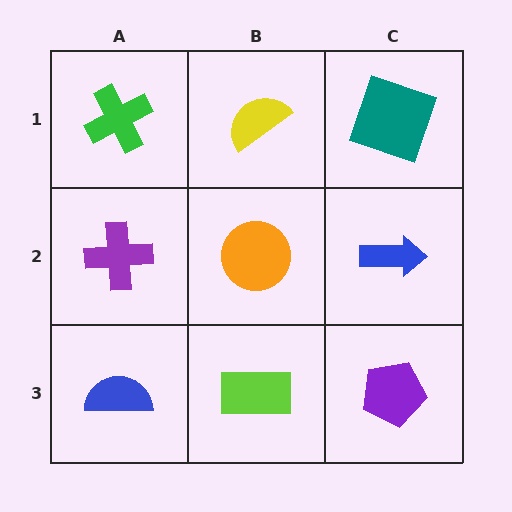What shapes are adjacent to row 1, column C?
A blue arrow (row 2, column C), a yellow semicircle (row 1, column B).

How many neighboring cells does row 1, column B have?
3.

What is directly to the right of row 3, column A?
A lime rectangle.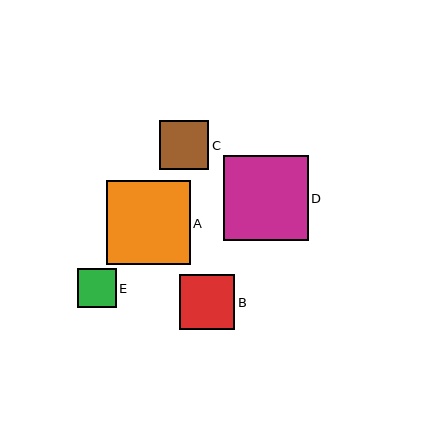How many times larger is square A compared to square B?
Square A is approximately 1.5 times the size of square B.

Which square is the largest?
Square D is the largest with a size of approximately 85 pixels.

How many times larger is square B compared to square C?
Square B is approximately 1.1 times the size of square C.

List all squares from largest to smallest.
From largest to smallest: D, A, B, C, E.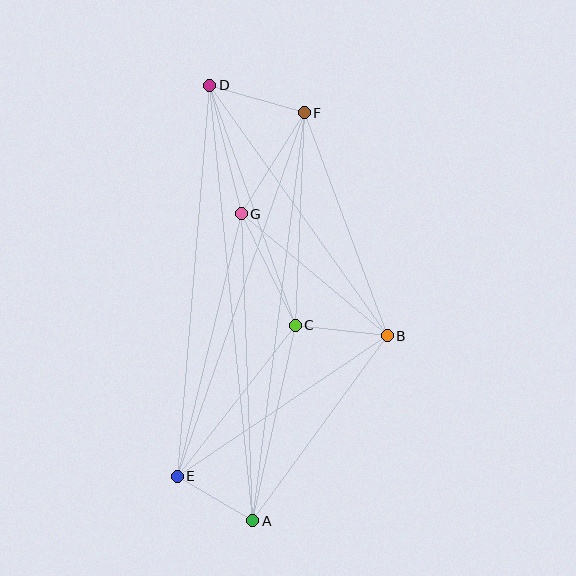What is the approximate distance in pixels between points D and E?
The distance between D and E is approximately 392 pixels.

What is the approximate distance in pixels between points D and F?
The distance between D and F is approximately 98 pixels.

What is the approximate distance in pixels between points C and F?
The distance between C and F is approximately 213 pixels.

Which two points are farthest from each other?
Points A and D are farthest from each other.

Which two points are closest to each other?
Points A and E are closest to each other.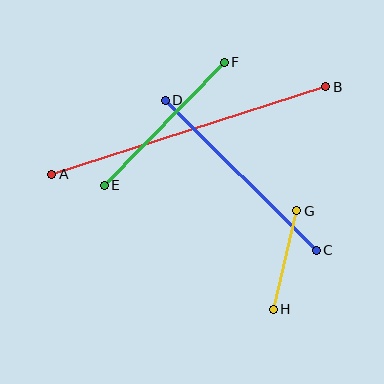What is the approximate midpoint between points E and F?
The midpoint is at approximately (164, 124) pixels.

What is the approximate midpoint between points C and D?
The midpoint is at approximately (241, 175) pixels.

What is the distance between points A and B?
The distance is approximately 287 pixels.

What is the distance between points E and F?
The distance is approximately 172 pixels.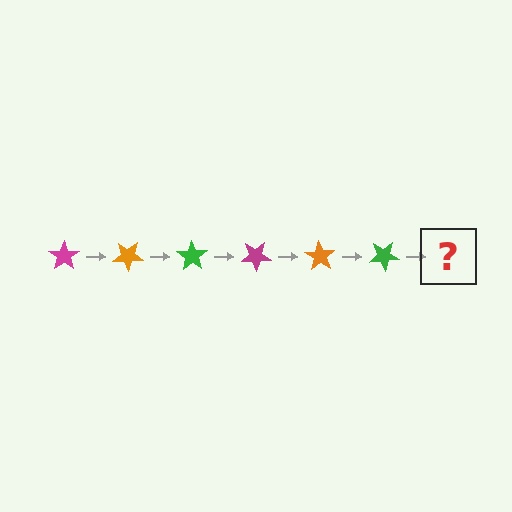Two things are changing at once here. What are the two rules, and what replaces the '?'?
The two rules are that it rotates 35 degrees each step and the color cycles through magenta, orange, and green. The '?' should be a magenta star, rotated 210 degrees from the start.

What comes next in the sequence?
The next element should be a magenta star, rotated 210 degrees from the start.